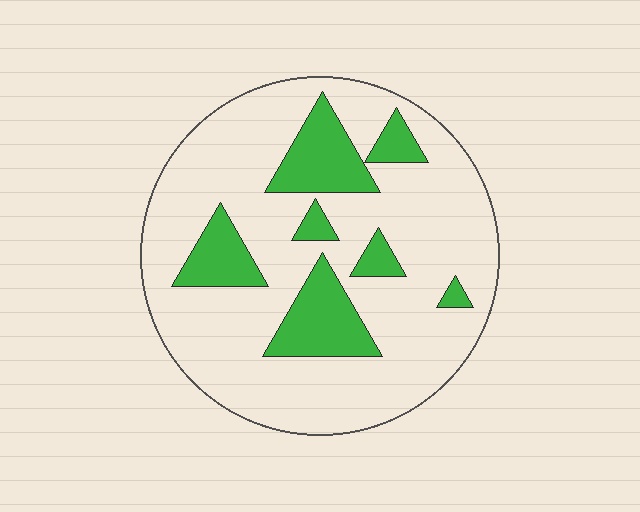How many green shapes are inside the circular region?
7.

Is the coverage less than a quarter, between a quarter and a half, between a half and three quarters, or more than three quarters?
Less than a quarter.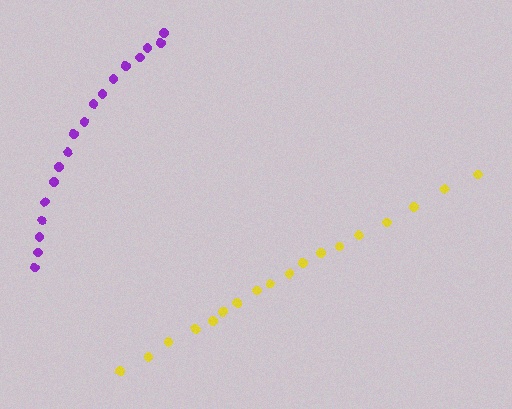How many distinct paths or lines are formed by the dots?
There are 2 distinct paths.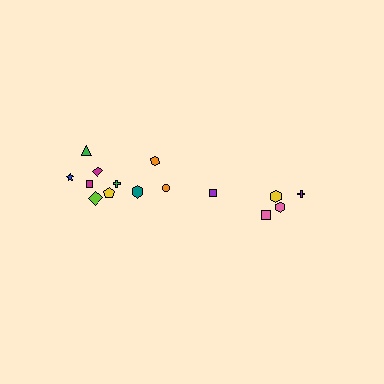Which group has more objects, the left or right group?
The left group.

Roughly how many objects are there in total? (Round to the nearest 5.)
Roughly 15 objects in total.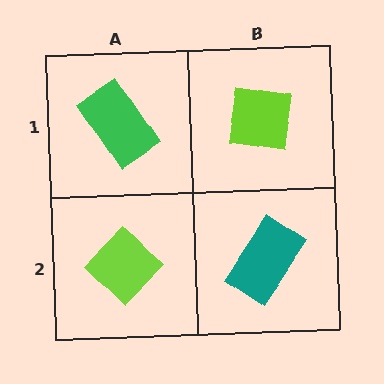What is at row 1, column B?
A lime square.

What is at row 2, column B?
A teal rectangle.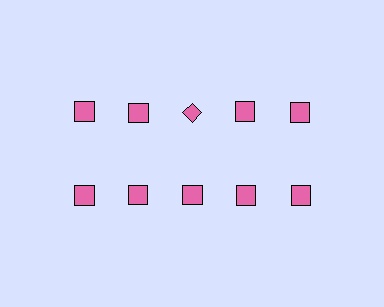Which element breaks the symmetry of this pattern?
The pink diamond in the top row, center column breaks the symmetry. All other shapes are pink squares.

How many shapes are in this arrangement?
There are 10 shapes arranged in a grid pattern.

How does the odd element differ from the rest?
It has a different shape: diamond instead of square.